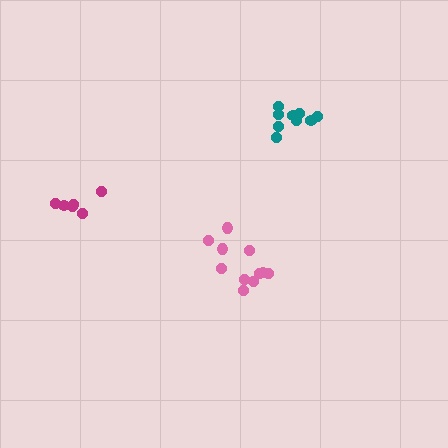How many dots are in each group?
Group 1: 9 dots, Group 2: 11 dots, Group 3: 6 dots (26 total).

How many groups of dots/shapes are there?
There are 3 groups.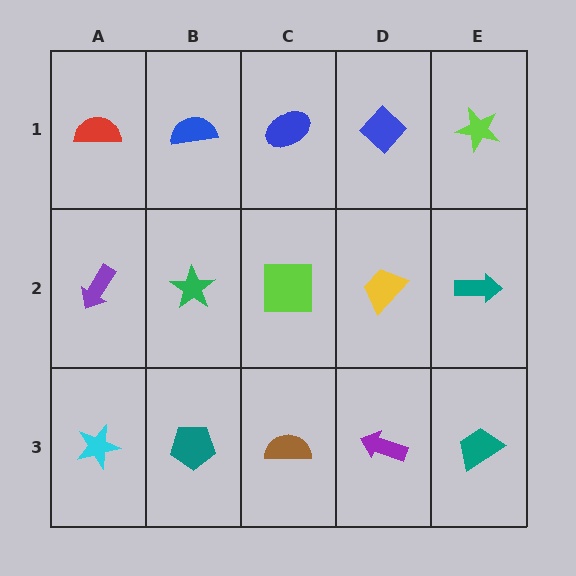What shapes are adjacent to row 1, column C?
A lime square (row 2, column C), a blue semicircle (row 1, column B), a blue diamond (row 1, column D).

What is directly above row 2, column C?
A blue ellipse.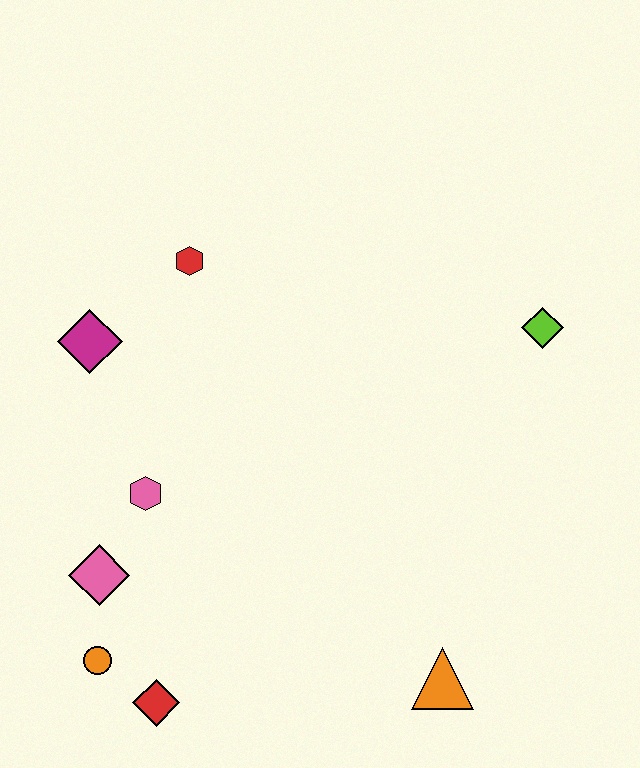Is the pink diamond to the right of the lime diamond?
No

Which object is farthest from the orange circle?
The lime diamond is farthest from the orange circle.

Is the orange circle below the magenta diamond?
Yes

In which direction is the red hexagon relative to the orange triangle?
The red hexagon is above the orange triangle.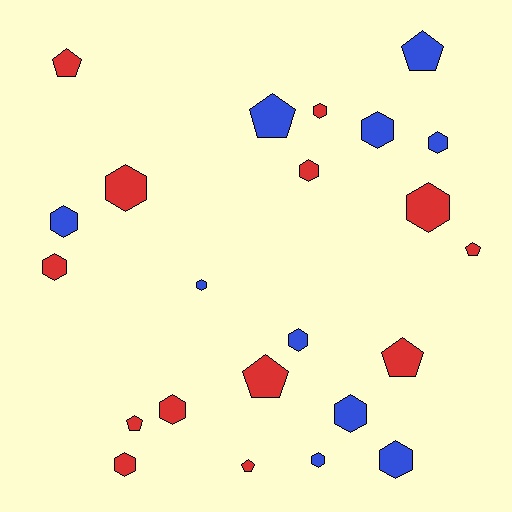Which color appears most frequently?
Red, with 13 objects.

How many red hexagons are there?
There are 7 red hexagons.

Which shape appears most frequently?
Hexagon, with 15 objects.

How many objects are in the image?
There are 23 objects.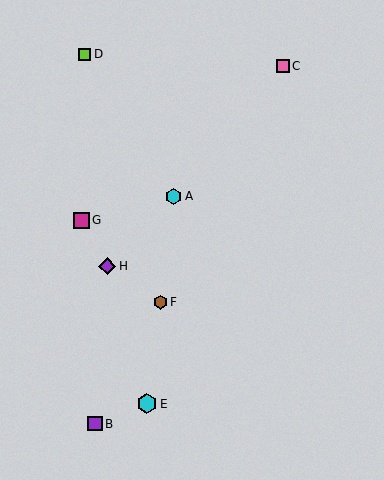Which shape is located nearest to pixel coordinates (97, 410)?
The purple square (labeled B) at (95, 424) is nearest to that location.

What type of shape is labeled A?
Shape A is a cyan hexagon.